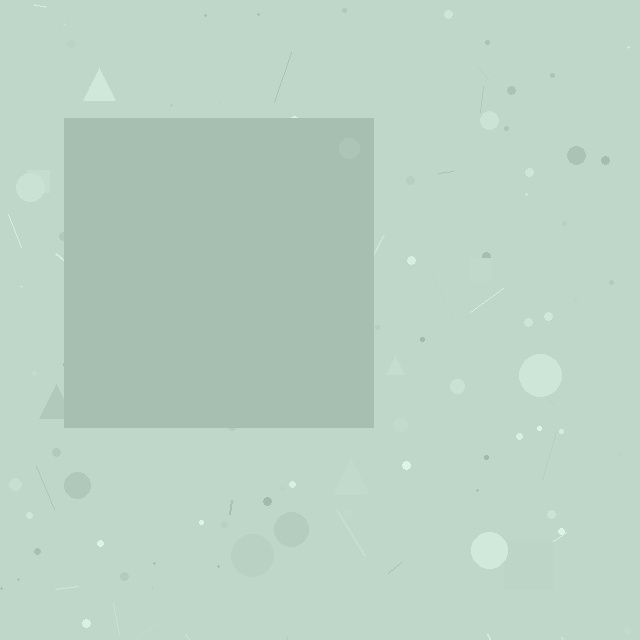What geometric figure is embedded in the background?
A square is embedded in the background.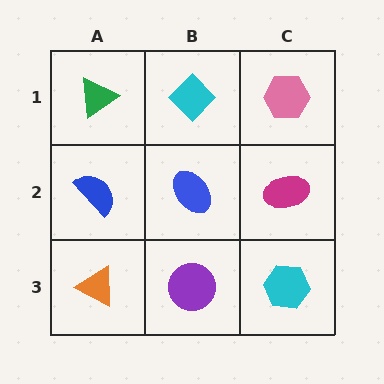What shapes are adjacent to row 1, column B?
A blue ellipse (row 2, column B), a green triangle (row 1, column A), a pink hexagon (row 1, column C).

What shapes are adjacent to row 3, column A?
A blue semicircle (row 2, column A), a purple circle (row 3, column B).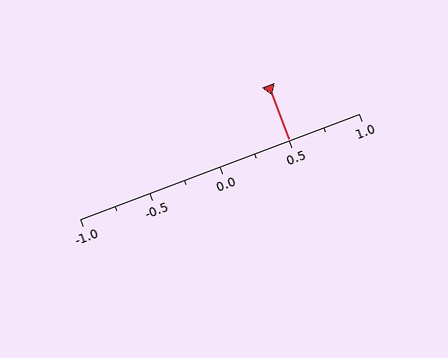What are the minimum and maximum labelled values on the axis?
The axis runs from -1.0 to 1.0.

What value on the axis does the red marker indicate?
The marker indicates approximately 0.5.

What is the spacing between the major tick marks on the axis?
The major ticks are spaced 0.5 apart.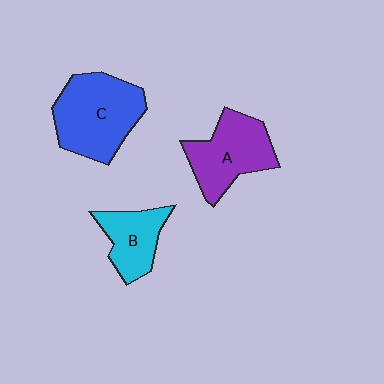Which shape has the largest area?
Shape C (blue).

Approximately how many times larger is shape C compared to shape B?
Approximately 1.7 times.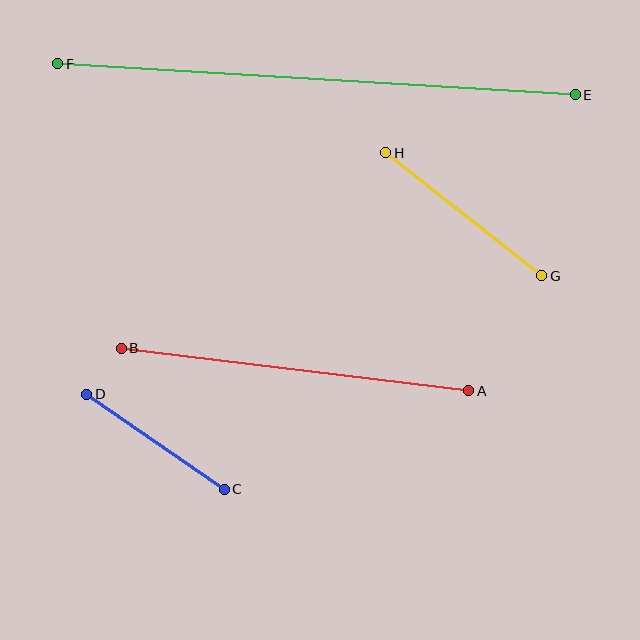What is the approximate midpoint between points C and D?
The midpoint is at approximately (155, 442) pixels.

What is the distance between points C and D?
The distance is approximately 167 pixels.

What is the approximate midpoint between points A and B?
The midpoint is at approximately (295, 370) pixels.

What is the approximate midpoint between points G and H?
The midpoint is at approximately (464, 214) pixels.